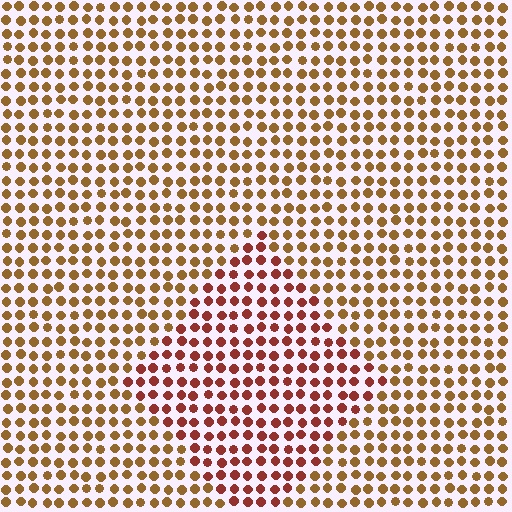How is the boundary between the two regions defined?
The boundary is defined purely by a slight shift in hue (about 33 degrees). Spacing, size, and orientation are identical on both sides.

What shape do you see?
I see a diamond.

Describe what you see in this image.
The image is filled with small brown elements in a uniform arrangement. A diamond-shaped region is visible where the elements are tinted to a slightly different hue, forming a subtle color boundary.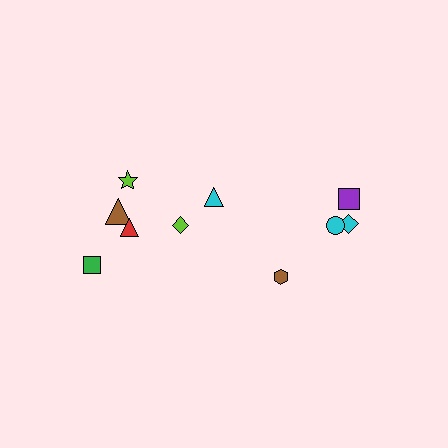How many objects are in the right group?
There are 4 objects.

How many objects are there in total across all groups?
There are 10 objects.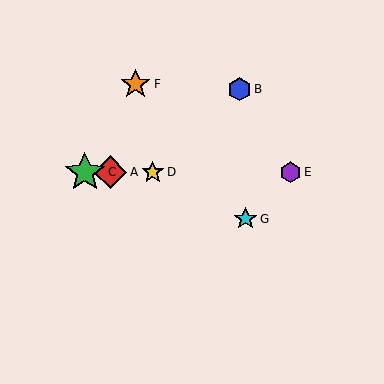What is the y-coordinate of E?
Object E is at y≈172.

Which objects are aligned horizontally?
Objects A, C, D, E are aligned horizontally.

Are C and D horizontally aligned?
Yes, both are at y≈172.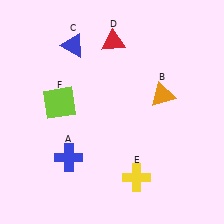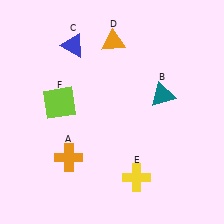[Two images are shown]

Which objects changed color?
A changed from blue to orange. B changed from orange to teal. D changed from red to orange.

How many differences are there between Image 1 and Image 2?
There are 3 differences between the two images.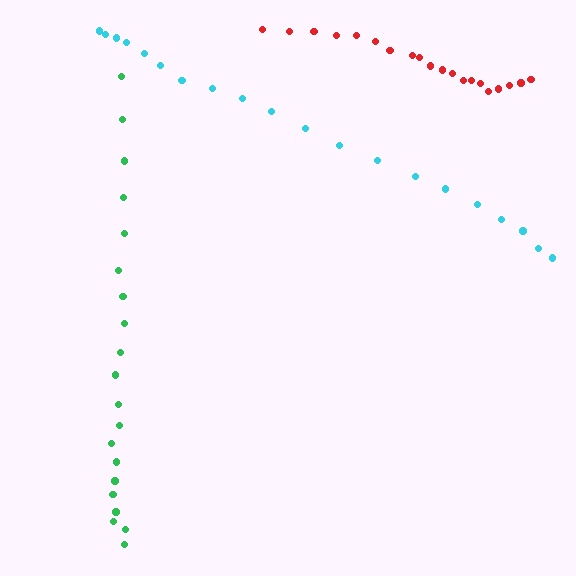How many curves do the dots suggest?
There are 3 distinct paths.